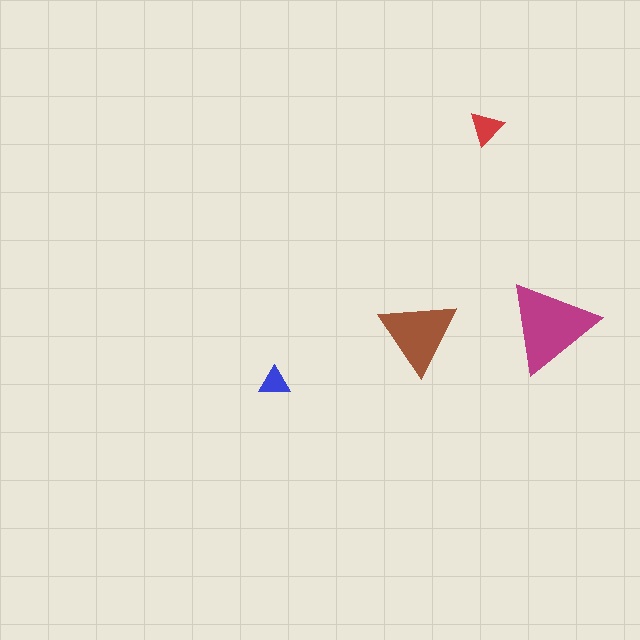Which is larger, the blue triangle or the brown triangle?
The brown one.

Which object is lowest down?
The blue triangle is bottommost.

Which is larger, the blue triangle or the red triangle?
The red one.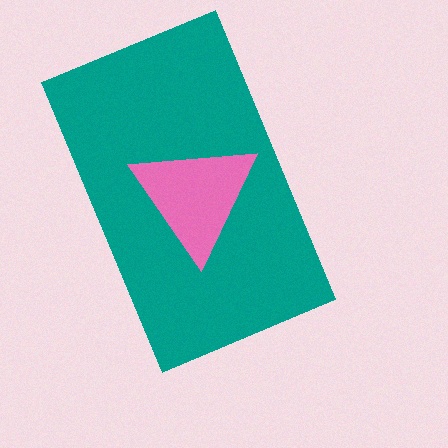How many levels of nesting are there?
2.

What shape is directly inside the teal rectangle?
The pink triangle.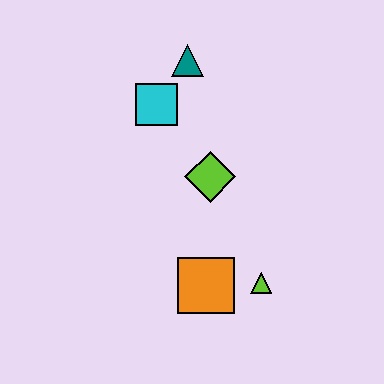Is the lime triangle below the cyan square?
Yes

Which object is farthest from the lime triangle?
The teal triangle is farthest from the lime triangle.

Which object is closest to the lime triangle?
The orange square is closest to the lime triangle.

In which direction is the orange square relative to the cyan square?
The orange square is below the cyan square.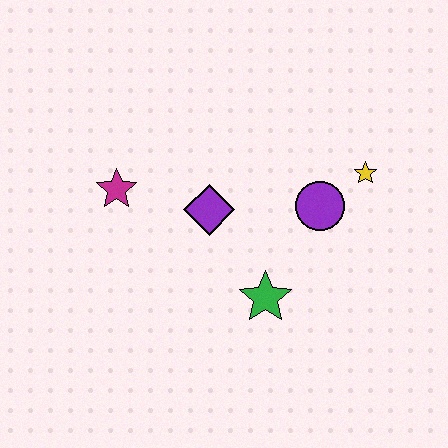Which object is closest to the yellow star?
The purple circle is closest to the yellow star.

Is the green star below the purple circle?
Yes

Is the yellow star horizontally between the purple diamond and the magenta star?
No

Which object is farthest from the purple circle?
The magenta star is farthest from the purple circle.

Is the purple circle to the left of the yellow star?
Yes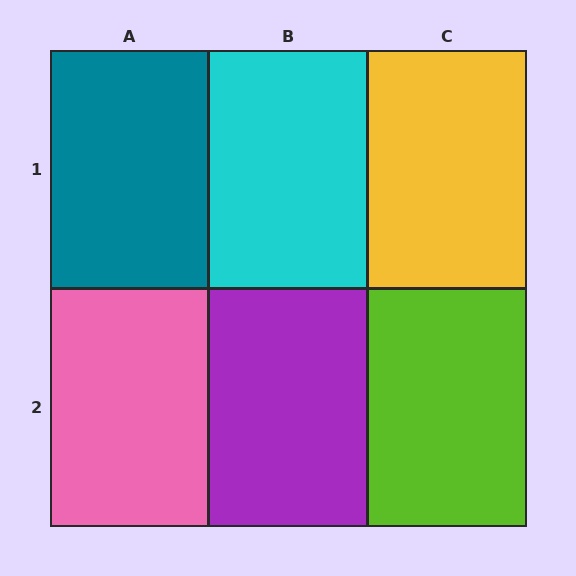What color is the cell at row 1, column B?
Cyan.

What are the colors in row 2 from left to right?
Pink, purple, lime.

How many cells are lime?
1 cell is lime.